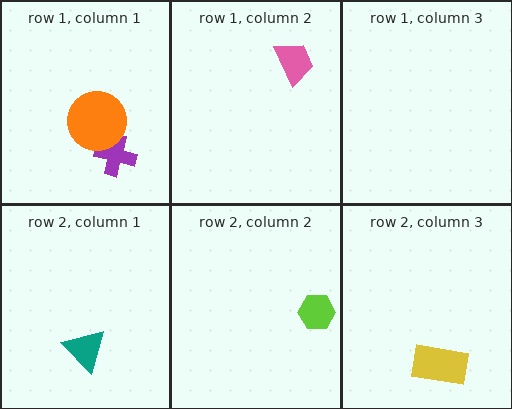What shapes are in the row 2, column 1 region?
The teal triangle.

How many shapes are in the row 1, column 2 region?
1.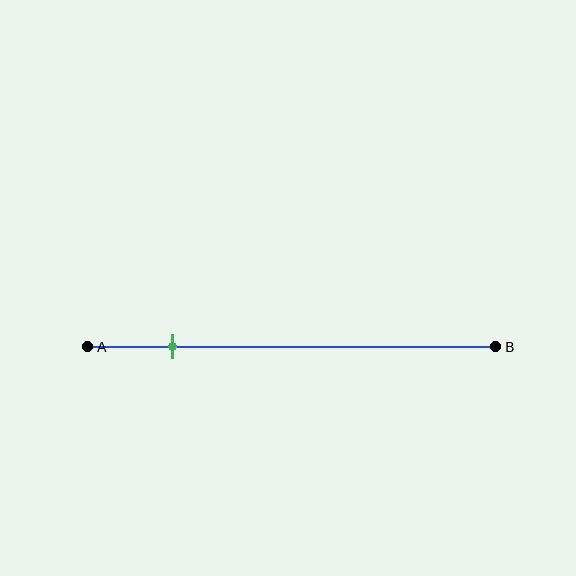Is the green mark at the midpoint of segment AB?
No, the mark is at about 20% from A, not at the 50% midpoint.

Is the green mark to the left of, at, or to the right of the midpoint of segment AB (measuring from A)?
The green mark is to the left of the midpoint of segment AB.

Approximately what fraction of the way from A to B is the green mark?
The green mark is approximately 20% of the way from A to B.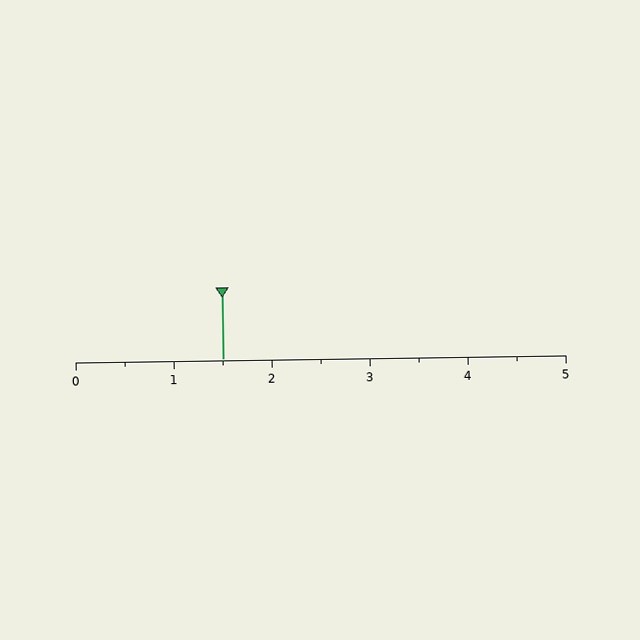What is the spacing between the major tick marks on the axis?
The major ticks are spaced 1 apart.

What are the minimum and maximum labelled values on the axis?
The axis runs from 0 to 5.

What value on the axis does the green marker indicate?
The marker indicates approximately 1.5.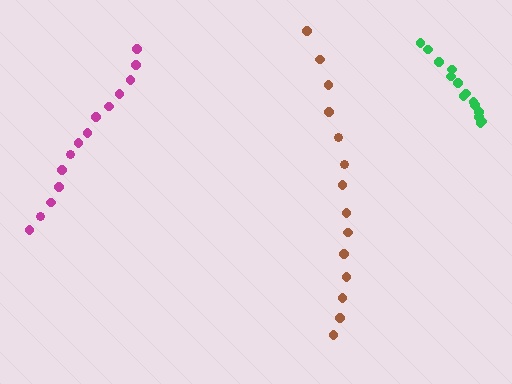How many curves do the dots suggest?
There are 3 distinct paths.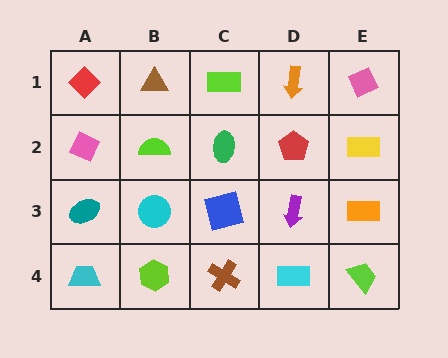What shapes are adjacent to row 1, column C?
A green ellipse (row 2, column C), a brown triangle (row 1, column B), an orange arrow (row 1, column D).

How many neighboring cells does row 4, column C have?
3.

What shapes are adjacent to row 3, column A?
A pink diamond (row 2, column A), a cyan trapezoid (row 4, column A), a cyan circle (row 3, column B).